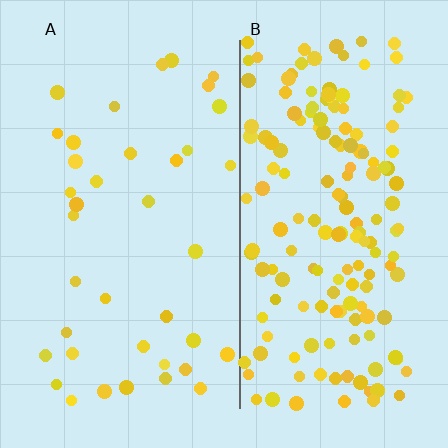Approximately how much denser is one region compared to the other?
Approximately 4.3× — region B over region A.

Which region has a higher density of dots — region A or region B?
B (the right).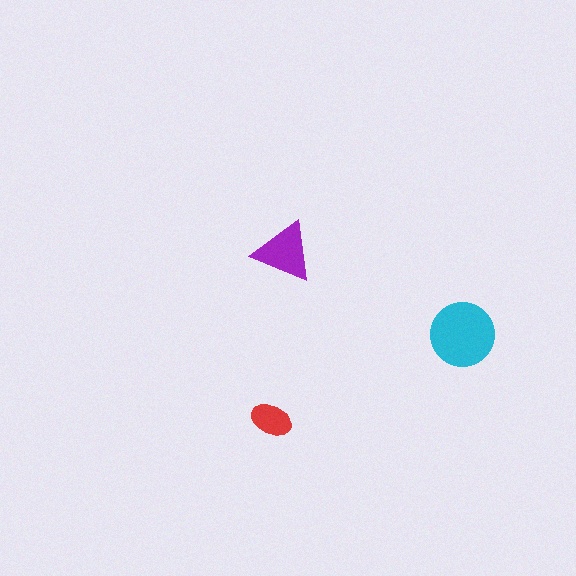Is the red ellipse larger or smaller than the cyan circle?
Smaller.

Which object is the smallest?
The red ellipse.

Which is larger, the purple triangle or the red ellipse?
The purple triangle.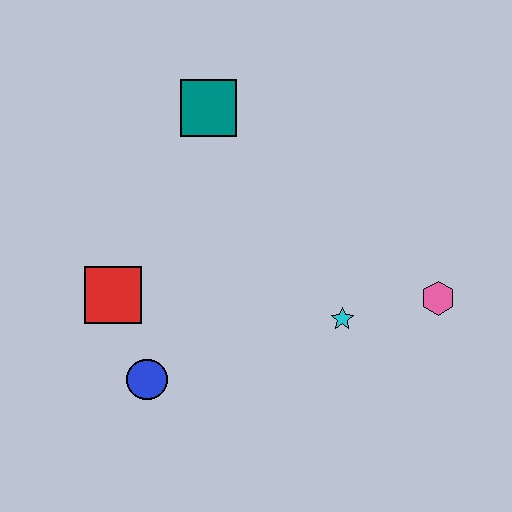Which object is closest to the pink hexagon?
The cyan star is closest to the pink hexagon.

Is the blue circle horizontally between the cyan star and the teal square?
No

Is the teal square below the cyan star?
No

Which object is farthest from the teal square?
The pink hexagon is farthest from the teal square.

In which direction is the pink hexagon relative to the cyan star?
The pink hexagon is to the right of the cyan star.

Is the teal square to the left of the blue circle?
No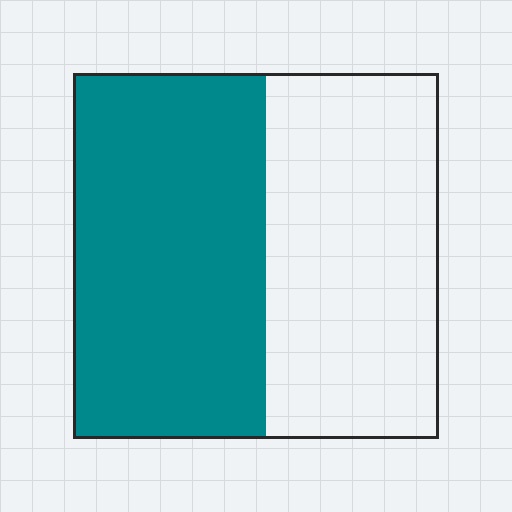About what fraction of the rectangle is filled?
About one half (1/2).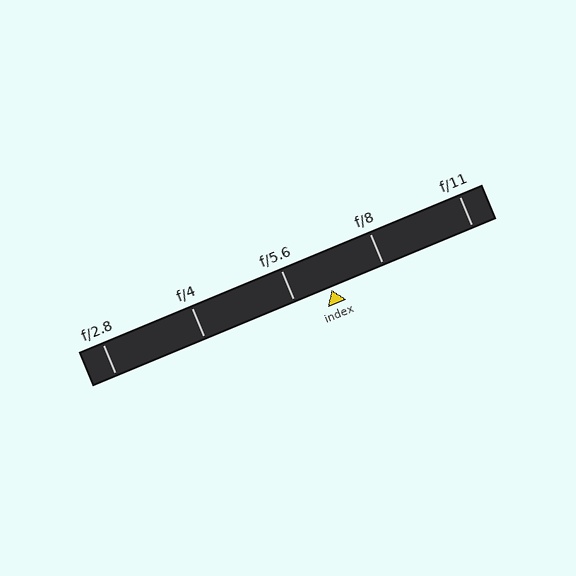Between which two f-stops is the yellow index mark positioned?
The index mark is between f/5.6 and f/8.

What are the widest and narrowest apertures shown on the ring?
The widest aperture shown is f/2.8 and the narrowest is f/11.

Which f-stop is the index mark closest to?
The index mark is closest to f/5.6.